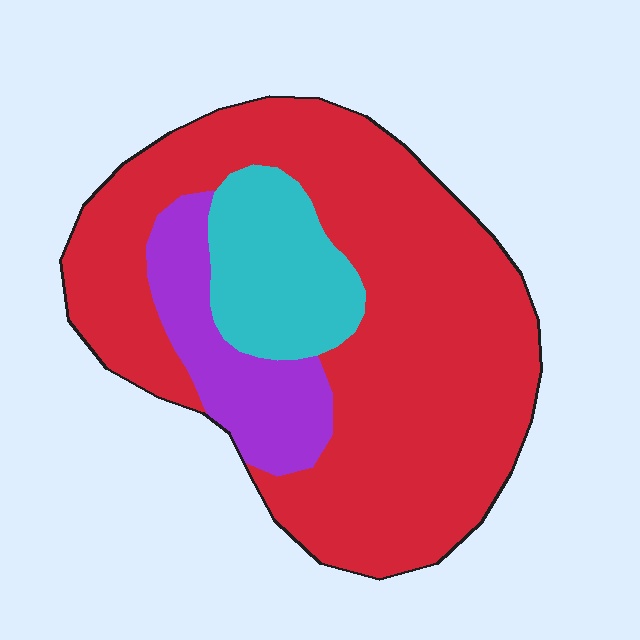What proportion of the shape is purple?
Purple takes up less than a sixth of the shape.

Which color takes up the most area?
Red, at roughly 70%.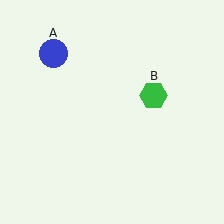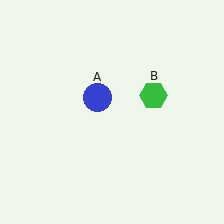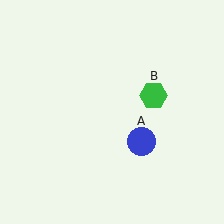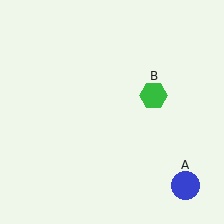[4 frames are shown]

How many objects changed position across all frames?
1 object changed position: blue circle (object A).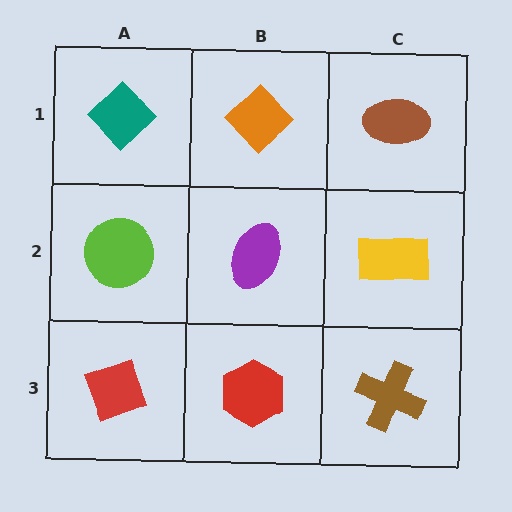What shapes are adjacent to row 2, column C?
A brown ellipse (row 1, column C), a brown cross (row 3, column C), a purple ellipse (row 2, column B).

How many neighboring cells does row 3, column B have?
3.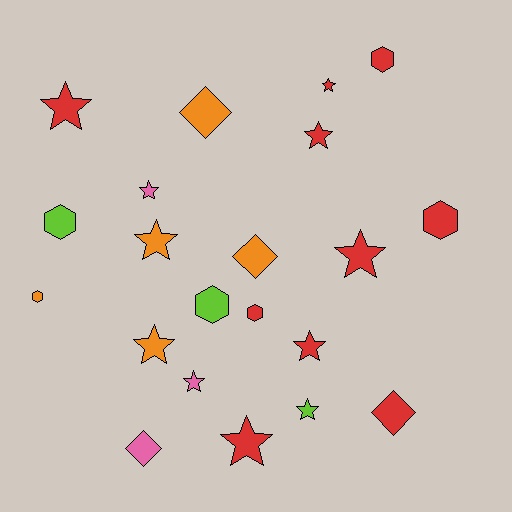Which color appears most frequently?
Red, with 10 objects.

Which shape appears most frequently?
Star, with 11 objects.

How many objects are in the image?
There are 21 objects.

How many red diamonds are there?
There is 1 red diamond.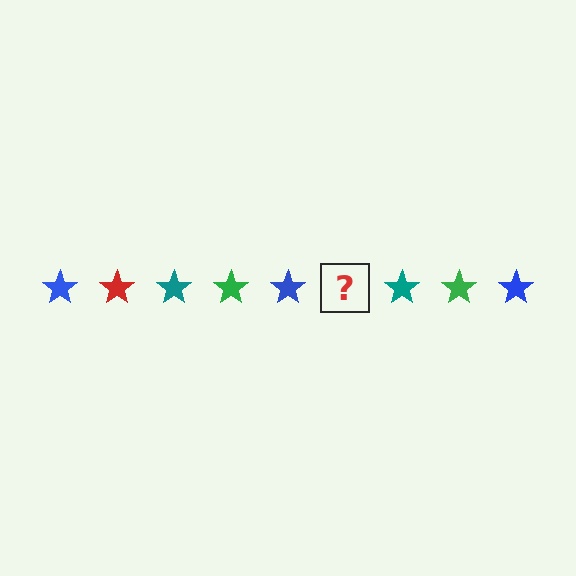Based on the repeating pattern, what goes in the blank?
The blank should be a red star.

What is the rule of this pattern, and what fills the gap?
The rule is that the pattern cycles through blue, red, teal, green stars. The gap should be filled with a red star.